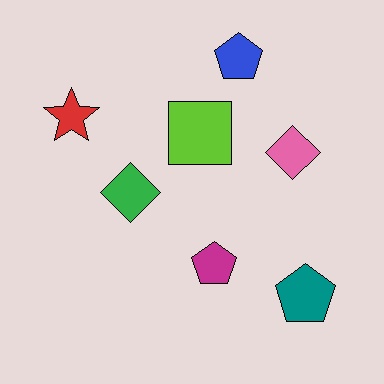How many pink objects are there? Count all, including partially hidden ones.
There is 1 pink object.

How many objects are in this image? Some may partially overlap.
There are 7 objects.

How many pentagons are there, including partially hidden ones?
There are 3 pentagons.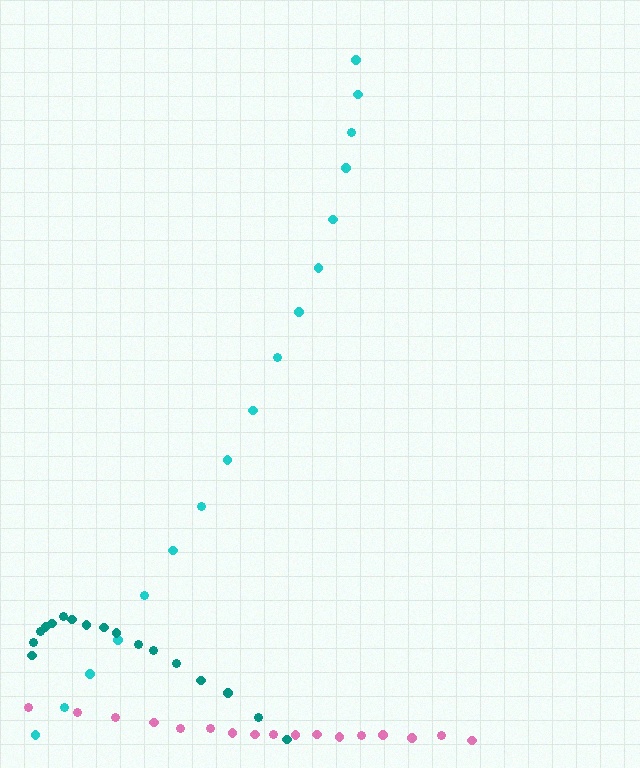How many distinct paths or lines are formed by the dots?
There are 3 distinct paths.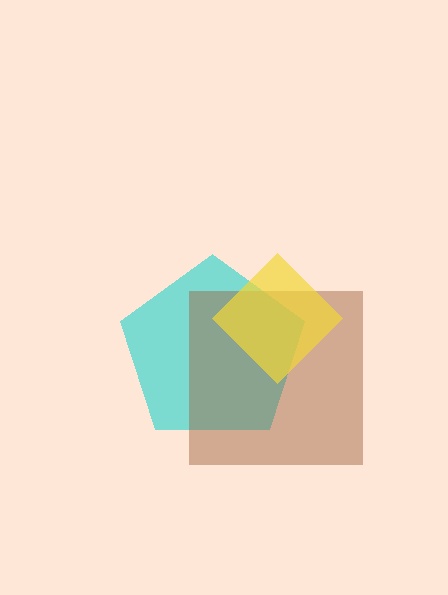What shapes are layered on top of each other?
The layered shapes are: a cyan pentagon, a brown square, a yellow diamond.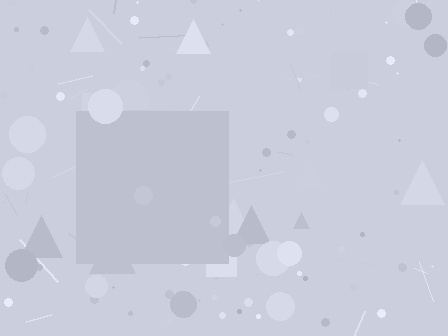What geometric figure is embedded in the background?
A square is embedded in the background.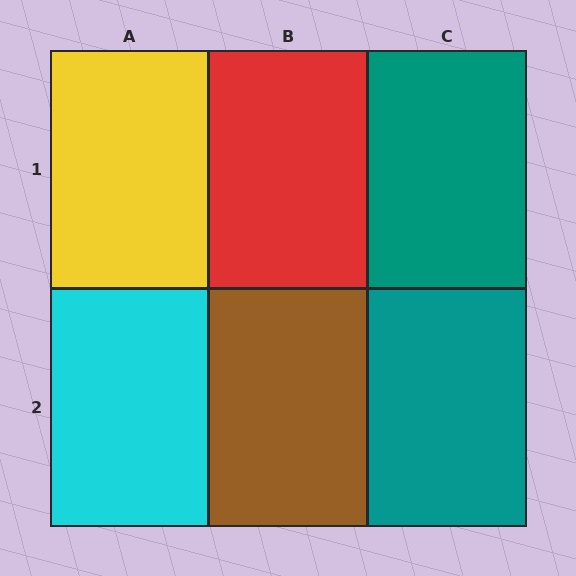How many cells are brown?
1 cell is brown.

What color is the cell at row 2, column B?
Brown.